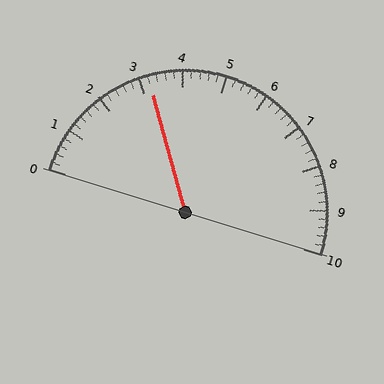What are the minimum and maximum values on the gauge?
The gauge ranges from 0 to 10.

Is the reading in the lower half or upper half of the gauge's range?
The reading is in the lower half of the range (0 to 10).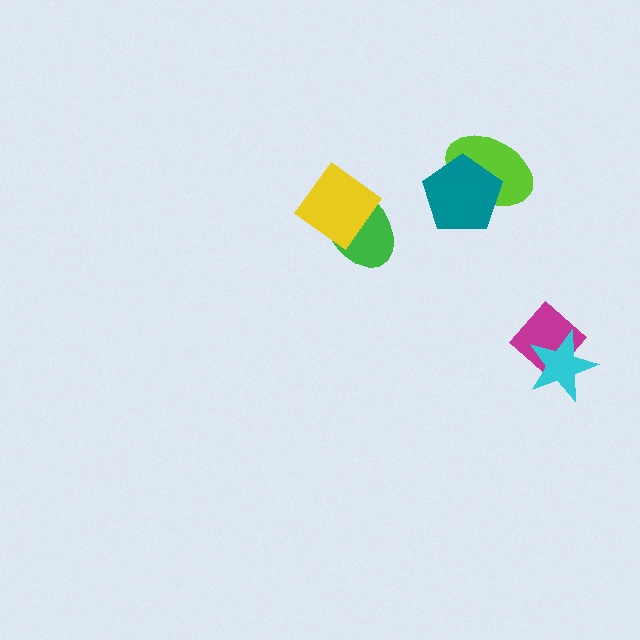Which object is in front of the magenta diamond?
The cyan star is in front of the magenta diamond.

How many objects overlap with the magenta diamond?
1 object overlaps with the magenta diamond.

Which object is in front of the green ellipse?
The yellow diamond is in front of the green ellipse.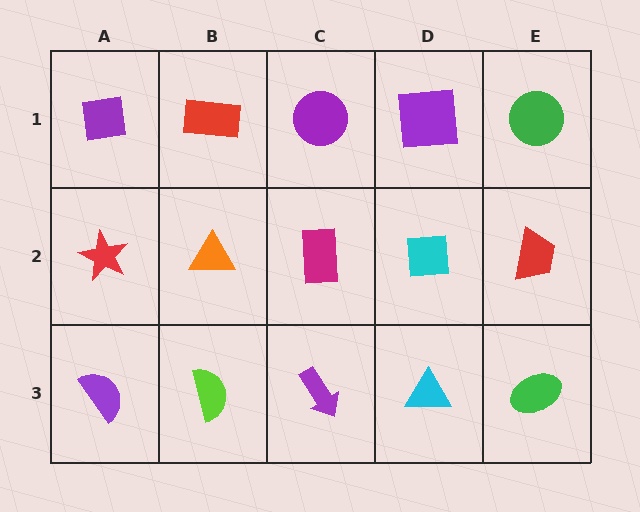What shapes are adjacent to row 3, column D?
A cyan square (row 2, column D), a purple arrow (row 3, column C), a green ellipse (row 3, column E).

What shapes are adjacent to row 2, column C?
A purple circle (row 1, column C), a purple arrow (row 3, column C), an orange triangle (row 2, column B), a cyan square (row 2, column D).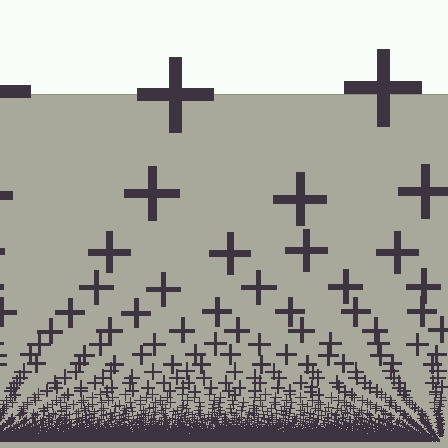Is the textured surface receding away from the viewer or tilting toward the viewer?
The surface appears to tilt toward the viewer. Texture elements get larger and sparser toward the top.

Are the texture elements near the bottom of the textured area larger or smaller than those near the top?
Smaller. The gradient is inverted — elements near the bottom are smaller and denser.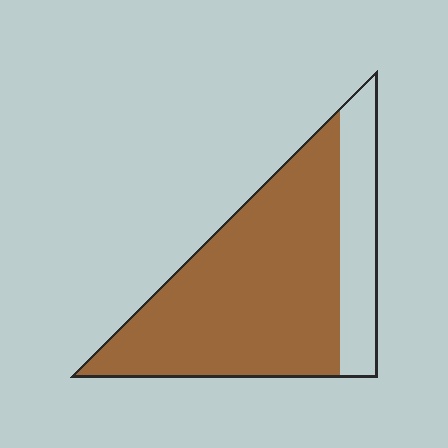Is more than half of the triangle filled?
Yes.